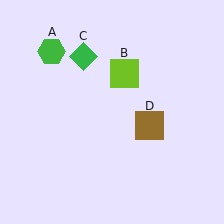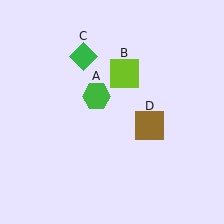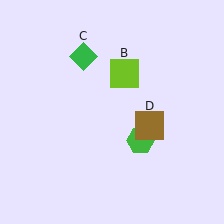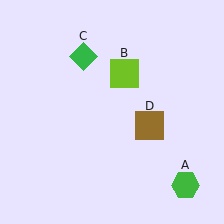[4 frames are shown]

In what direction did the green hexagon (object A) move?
The green hexagon (object A) moved down and to the right.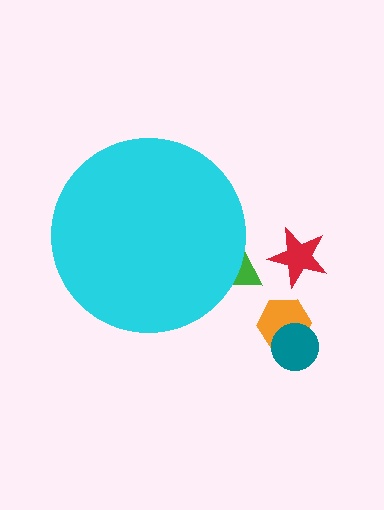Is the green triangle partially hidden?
Yes, the green triangle is partially hidden behind the cyan circle.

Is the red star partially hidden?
No, the red star is fully visible.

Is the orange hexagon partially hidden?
No, the orange hexagon is fully visible.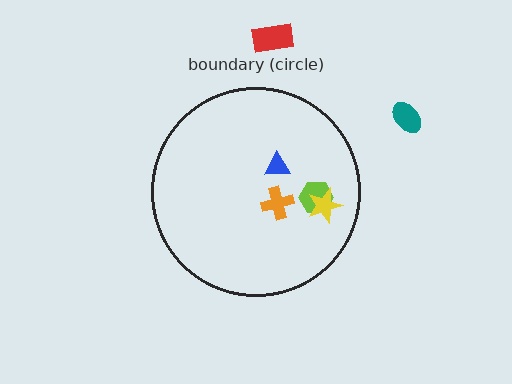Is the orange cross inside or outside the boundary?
Inside.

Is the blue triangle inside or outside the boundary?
Inside.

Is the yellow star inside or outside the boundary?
Inside.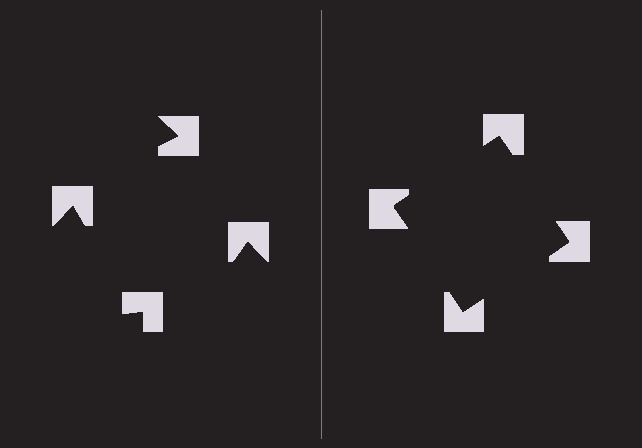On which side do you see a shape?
An illusory square appears on the right side. On the left side the wedge cuts are rotated, so no coherent shape forms.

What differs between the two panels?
The notched squares are positioned identically on both sides; only the wedge orientations differ. On the right they align to a square; on the left they are misaligned.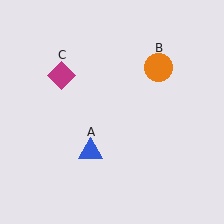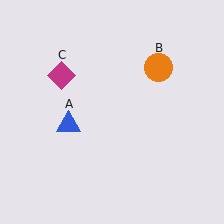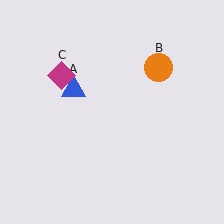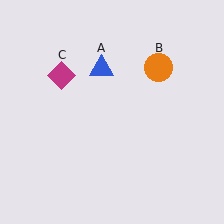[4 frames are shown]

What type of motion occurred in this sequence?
The blue triangle (object A) rotated clockwise around the center of the scene.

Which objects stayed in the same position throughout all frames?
Orange circle (object B) and magenta diamond (object C) remained stationary.